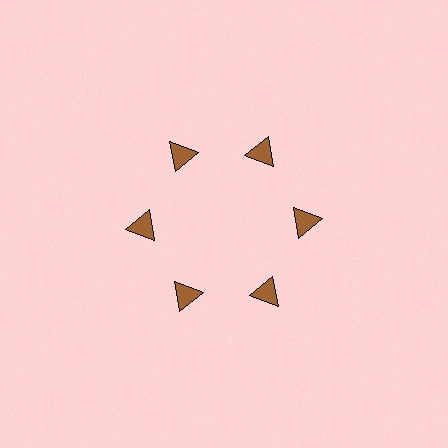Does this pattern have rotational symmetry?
Yes, this pattern has 6-fold rotational symmetry. It looks the same after rotating 60 degrees around the center.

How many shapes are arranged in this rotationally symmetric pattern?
There are 6 shapes, arranged in 6 groups of 1.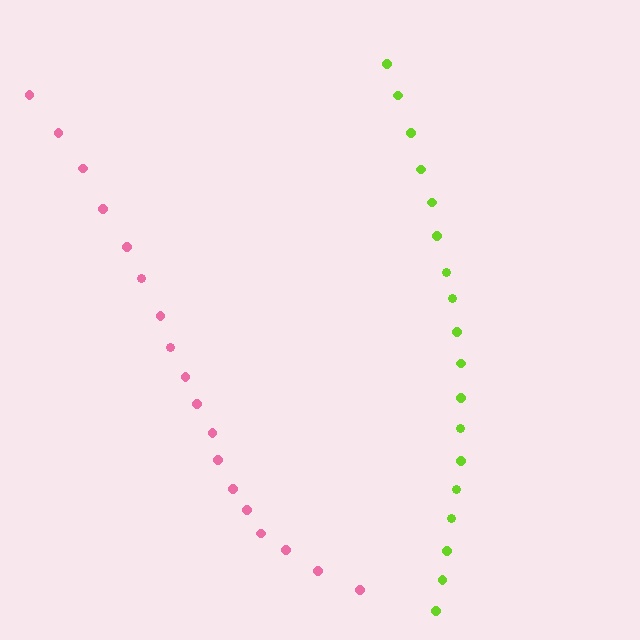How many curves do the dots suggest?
There are 2 distinct paths.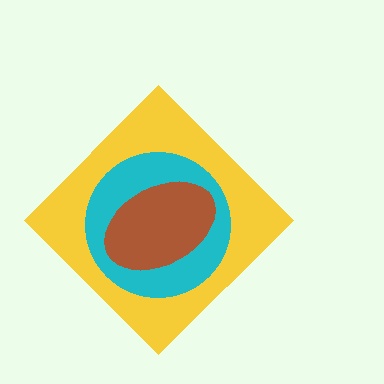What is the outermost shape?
The yellow diamond.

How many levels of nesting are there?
3.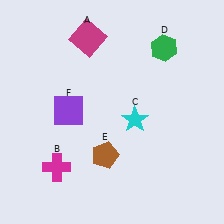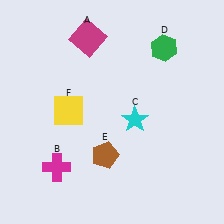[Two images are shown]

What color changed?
The square (F) changed from purple in Image 1 to yellow in Image 2.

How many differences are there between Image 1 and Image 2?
There is 1 difference between the two images.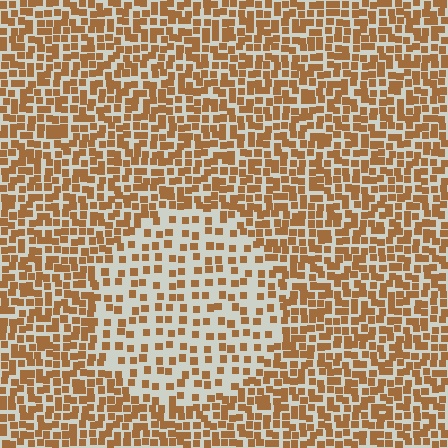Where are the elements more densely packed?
The elements are more densely packed outside the circle boundary.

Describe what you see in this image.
The image contains small brown elements arranged at two different densities. A circle-shaped region is visible where the elements are less densely packed than the surrounding area.